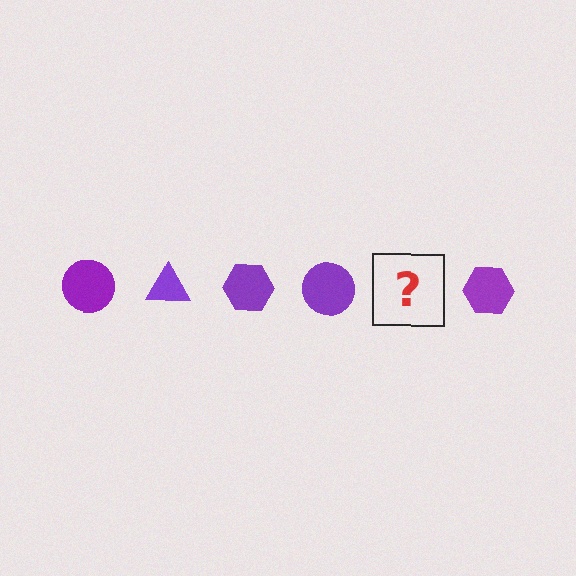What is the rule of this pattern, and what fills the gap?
The rule is that the pattern cycles through circle, triangle, hexagon shapes in purple. The gap should be filled with a purple triangle.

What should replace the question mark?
The question mark should be replaced with a purple triangle.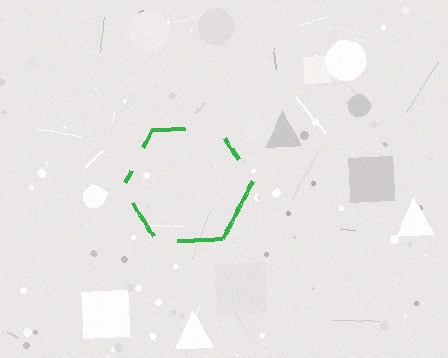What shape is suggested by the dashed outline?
The dashed outline suggests a hexagon.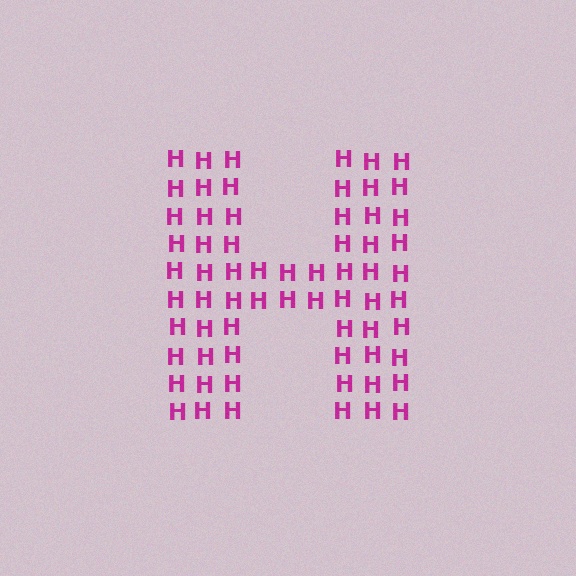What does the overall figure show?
The overall figure shows the letter H.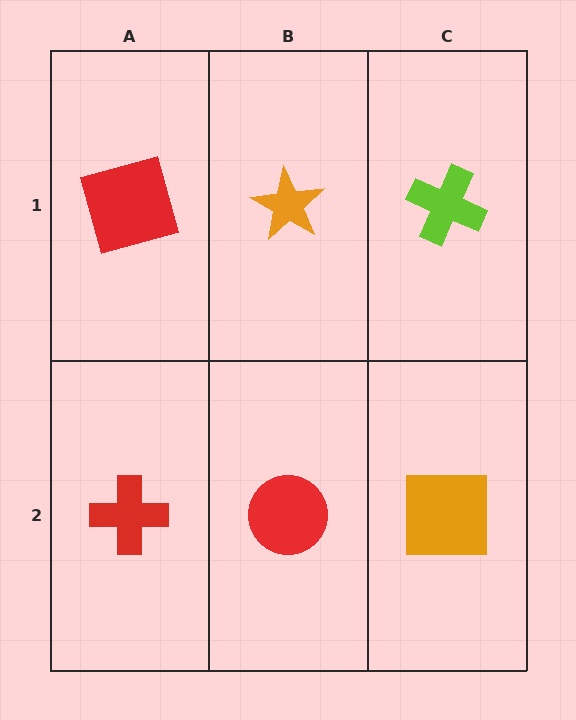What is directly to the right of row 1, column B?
A lime cross.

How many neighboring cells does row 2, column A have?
2.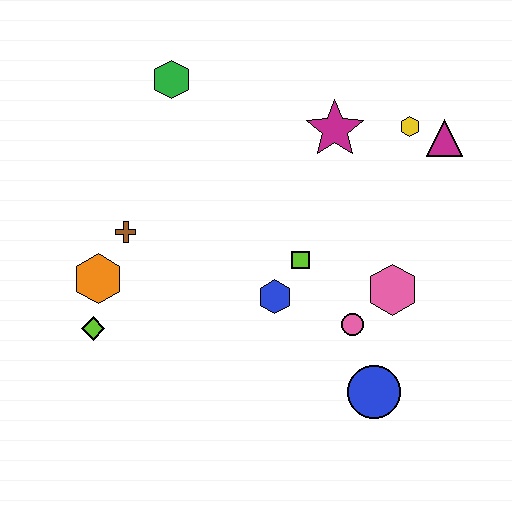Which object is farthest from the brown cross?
The magenta triangle is farthest from the brown cross.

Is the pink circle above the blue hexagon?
No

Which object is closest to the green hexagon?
The brown cross is closest to the green hexagon.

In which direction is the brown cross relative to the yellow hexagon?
The brown cross is to the left of the yellow hexagon.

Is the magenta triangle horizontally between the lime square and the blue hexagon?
No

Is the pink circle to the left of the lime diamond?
No